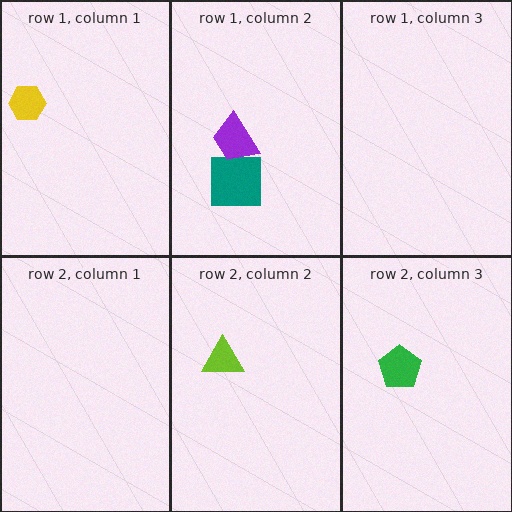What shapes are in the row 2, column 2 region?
The lime triangle.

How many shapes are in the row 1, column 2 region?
2.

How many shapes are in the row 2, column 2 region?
1.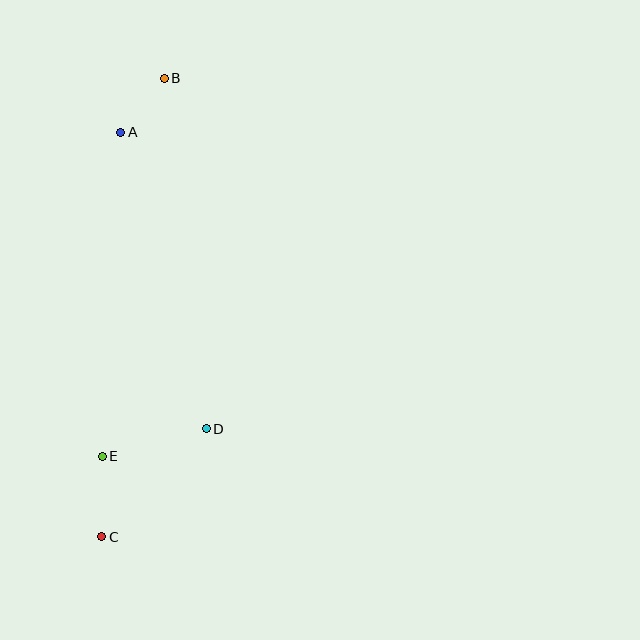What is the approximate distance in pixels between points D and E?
The distance between D and E is approximately 107 pixels.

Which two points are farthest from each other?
Points B and C are farthest from each other.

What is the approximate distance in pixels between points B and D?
The distance between B and D is approximately 353 pixels.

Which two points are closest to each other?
Points A and B are closest to each other.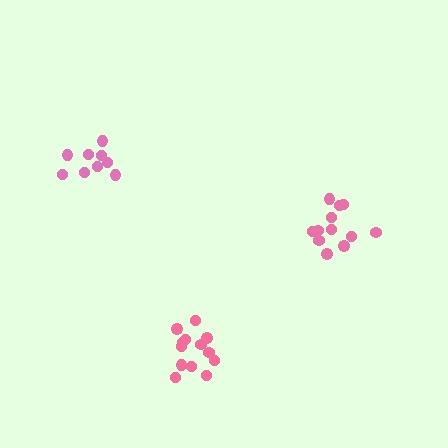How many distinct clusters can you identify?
There are 3 distinct clusters.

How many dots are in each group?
Group 1: 9 dots, Group 2: 12 dots, Group 3: 13 dots (34 total).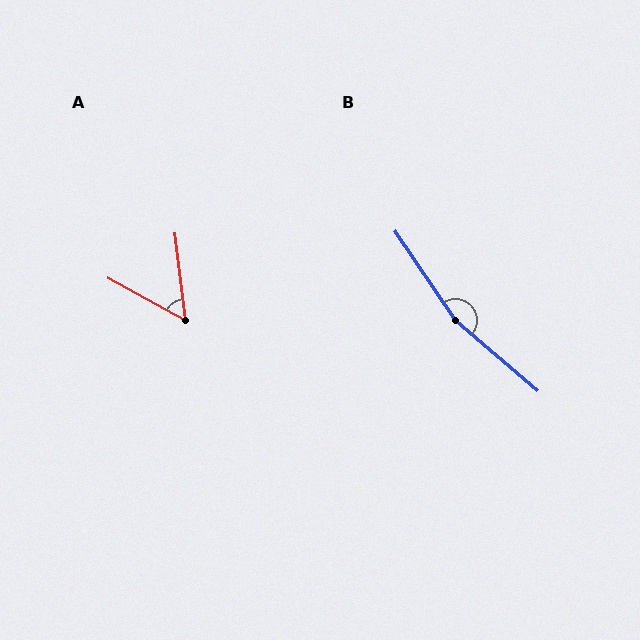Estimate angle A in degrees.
Approximately 54 degrees.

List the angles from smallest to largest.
A (54°), B (164°).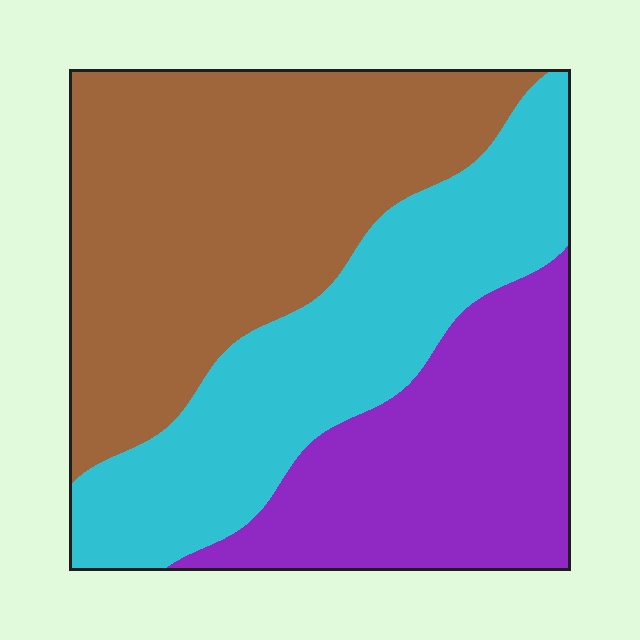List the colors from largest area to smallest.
From largest to smallest: brown, cyan, purple.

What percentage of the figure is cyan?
Cyan takes up about one third (1/3) of the figure.